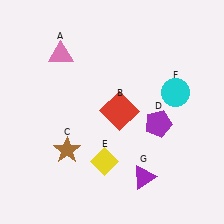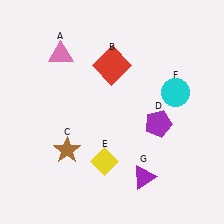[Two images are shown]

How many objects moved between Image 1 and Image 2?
1 object moved between the two images.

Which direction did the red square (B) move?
The red square (B) moved up.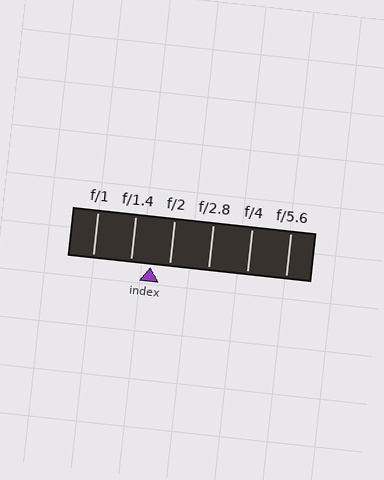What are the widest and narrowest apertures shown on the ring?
The widest aperture shown is f/1 and the narrowest is f/5.6.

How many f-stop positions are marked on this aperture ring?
There are 6 f-stop positions marked.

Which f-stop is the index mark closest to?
The index mark is closest to f/2.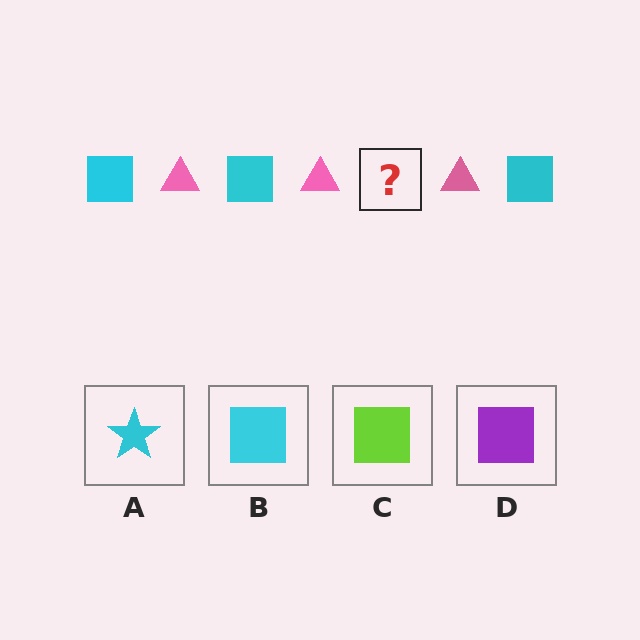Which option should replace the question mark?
Option B.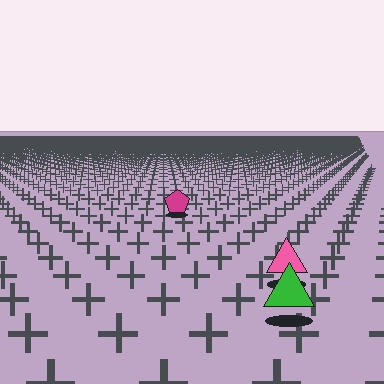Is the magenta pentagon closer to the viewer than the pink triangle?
No. The pink triangle is closer — you can tell from the texture gradient: the ground texture is coarser near it.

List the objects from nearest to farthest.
From nearest to farthest: the green triangle, the pink triangle, the magenta pentagon.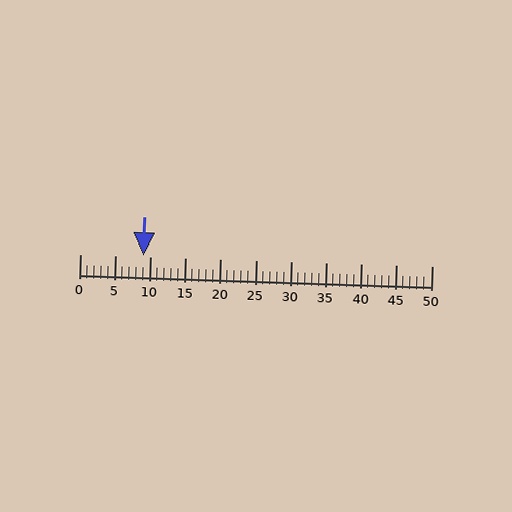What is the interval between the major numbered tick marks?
The major tick marks are spaced 5 units apart.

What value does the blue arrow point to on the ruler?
The blue arrow points to approximately 9.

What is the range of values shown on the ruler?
The ruler shows values from 0 to 50.